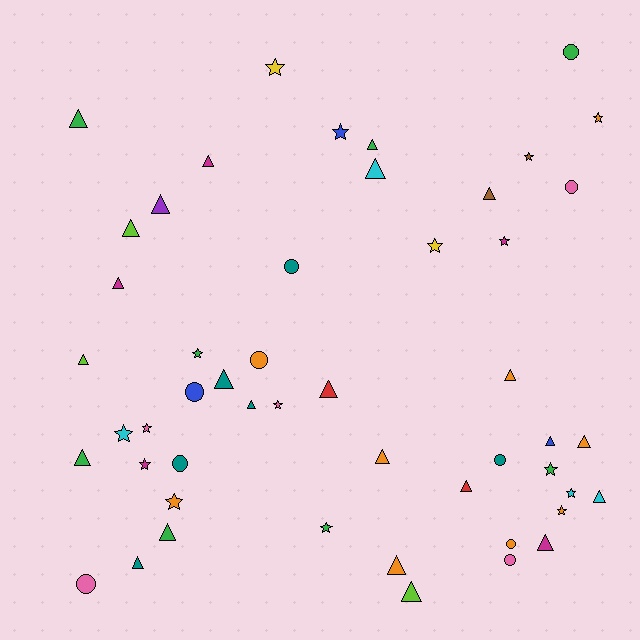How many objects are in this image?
There are 50 objects.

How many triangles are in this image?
There are 24 triangles.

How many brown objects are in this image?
There are 2 brown objects.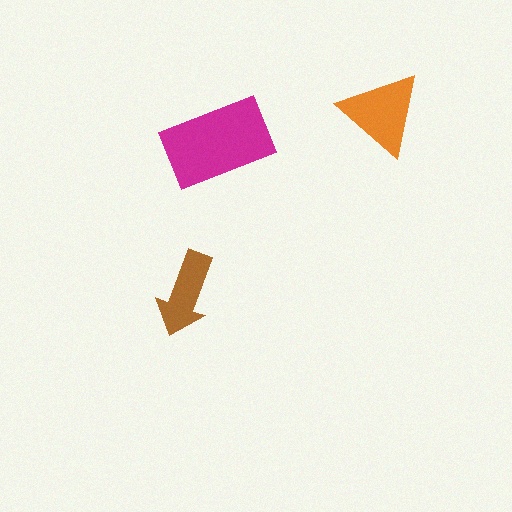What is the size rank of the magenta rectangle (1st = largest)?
1st.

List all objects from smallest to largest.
The brown arrow, the orange triangle, the magenta rectangle.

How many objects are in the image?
There are 3 objects in the image.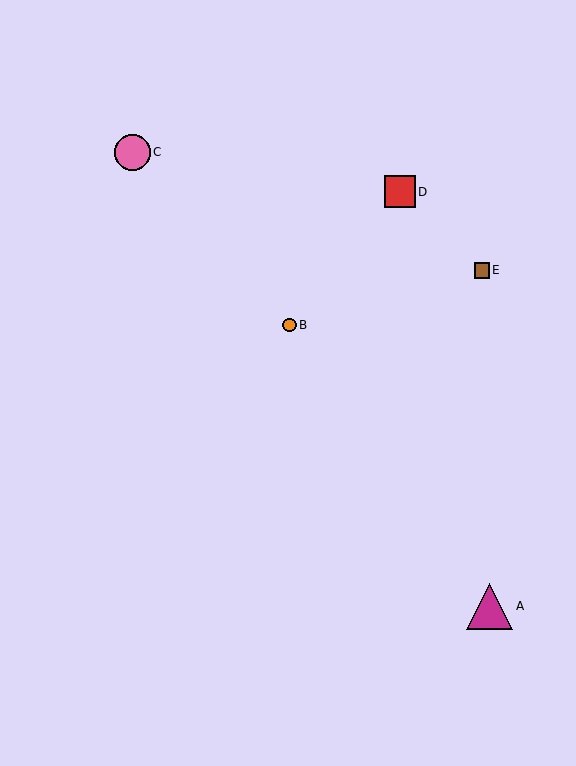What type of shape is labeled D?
Shape D is a red square.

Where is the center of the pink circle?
The center of the pink circle is at (132, 152).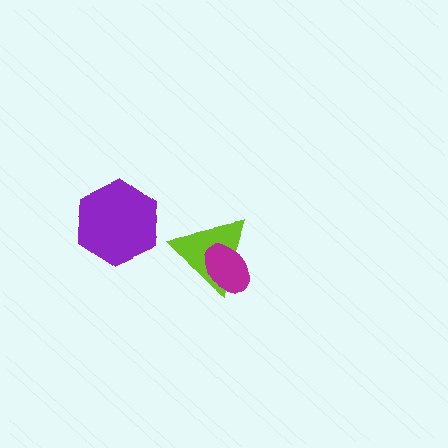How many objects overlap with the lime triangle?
1 object overlaps with the lime triangle.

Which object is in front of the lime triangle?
The magenta ellipse is in front of the lime triangle.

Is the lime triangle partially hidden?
Yes, it is partially covered by another shape.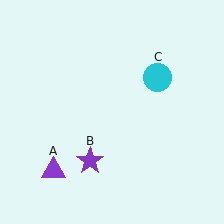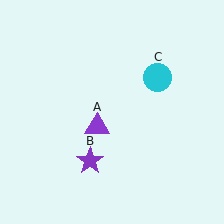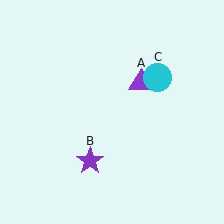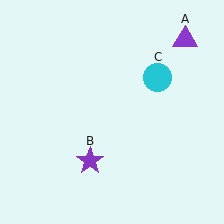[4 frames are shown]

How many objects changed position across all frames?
1 object changed position: purple triangle (object A).